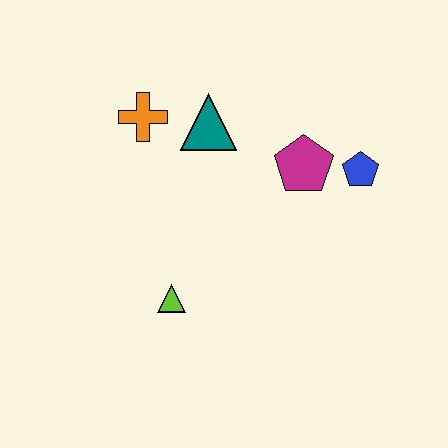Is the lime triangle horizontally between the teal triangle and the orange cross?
Yes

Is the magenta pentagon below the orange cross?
Yes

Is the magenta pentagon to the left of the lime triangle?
No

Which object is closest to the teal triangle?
The orange cross is closest to the teal triangle.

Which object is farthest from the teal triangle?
The lime triangle is farthest from the teal triangle.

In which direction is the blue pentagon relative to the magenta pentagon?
The blue pentagon is to the right of the magenta pentagon.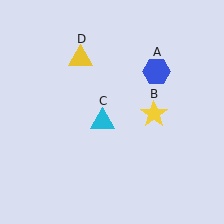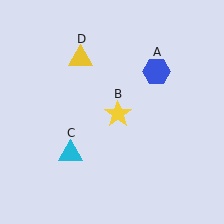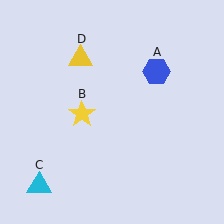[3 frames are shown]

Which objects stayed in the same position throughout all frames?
Blue hexagon (object A) and yellow triangle (object D) remained stationary.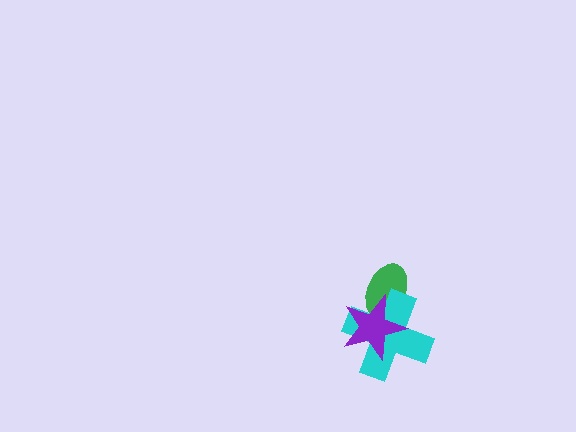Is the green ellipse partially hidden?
Yes, it is partially covered by another shape.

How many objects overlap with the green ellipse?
2 objects overlap with the green ellipse.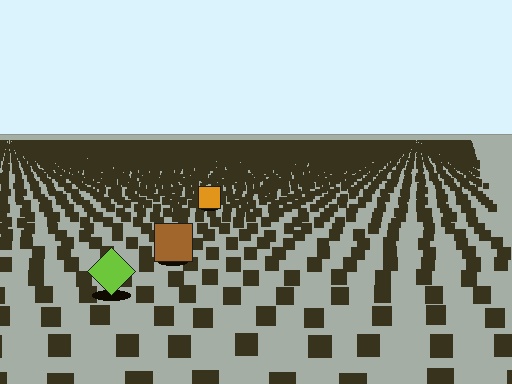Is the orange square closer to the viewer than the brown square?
No. The brown square is closer — you can tell from the texture gradient: the ground texture is coarser near it.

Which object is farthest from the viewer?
The orange square is farthest from the viewer. It appears smaller and the ground texture around it is denser.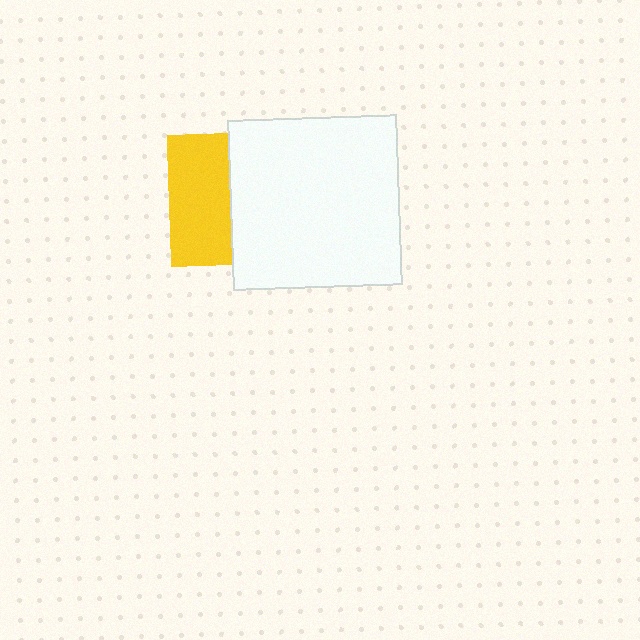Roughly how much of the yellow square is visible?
About half of it is visible (roughly 45%).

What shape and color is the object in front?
The object in front is a white square.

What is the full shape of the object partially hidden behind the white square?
The partially hidden object is a yellow square.